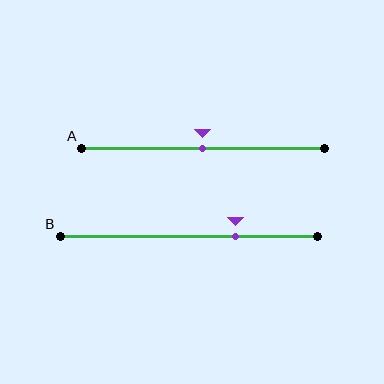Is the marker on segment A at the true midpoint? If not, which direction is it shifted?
Yes, the marker on segment A is at the true midpoint.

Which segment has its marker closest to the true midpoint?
Segment A has its marker closest to the true midpoint.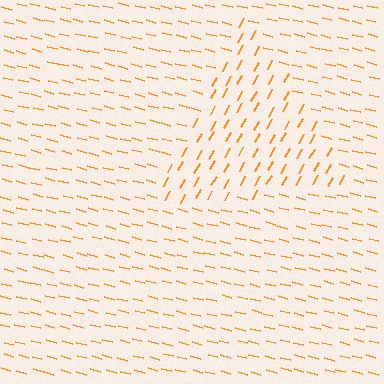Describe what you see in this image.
The image is filled with small orange line segments. A triangle region in the image has lines oriented differently from the surrounding lines, creating a visible texture boundary.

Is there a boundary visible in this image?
Yes, there is a texture boundary formed by a change in line orientation.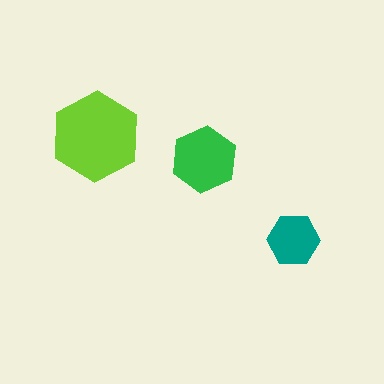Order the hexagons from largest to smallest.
the lime one, the green one, the teal one.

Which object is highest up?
The lime hexagon is topmost.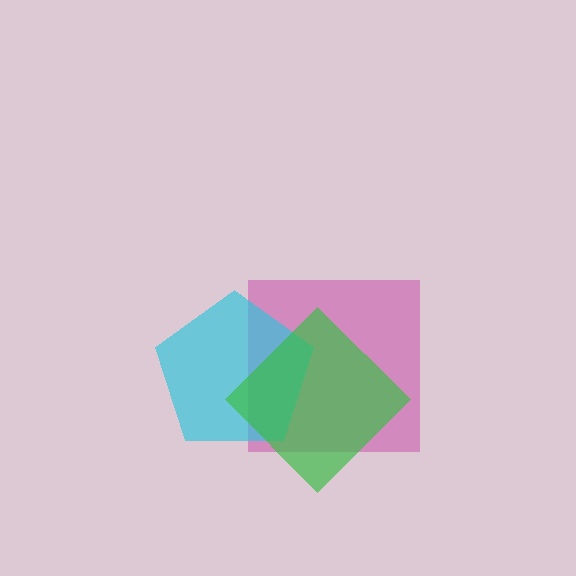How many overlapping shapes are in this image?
There are 3 overlapping shapes in the image.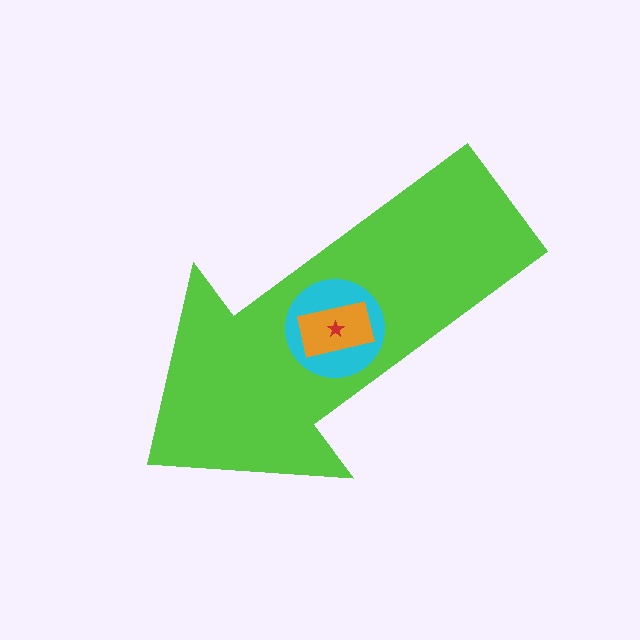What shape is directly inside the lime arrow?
The cyan circle.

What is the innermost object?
The red star.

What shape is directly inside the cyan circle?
The orange rectangle.